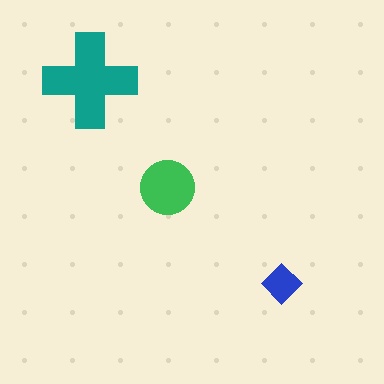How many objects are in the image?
There are 3 objects in the image.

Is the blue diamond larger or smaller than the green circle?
Smaller.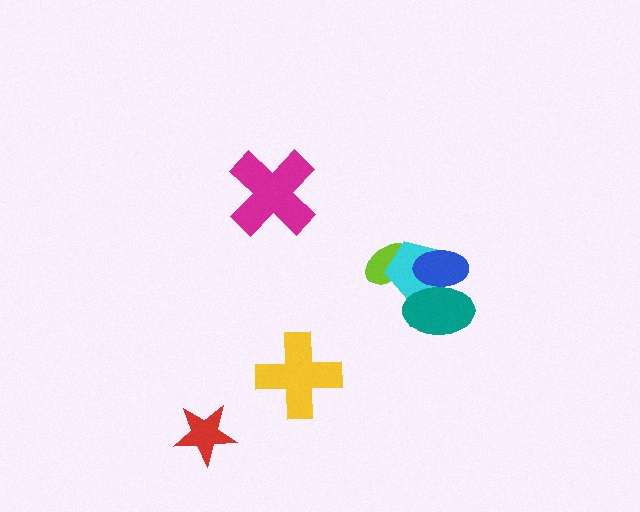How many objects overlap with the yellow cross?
0 objects overlap with the yellow cross.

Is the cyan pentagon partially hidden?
Yes, it is partially covered by another shape.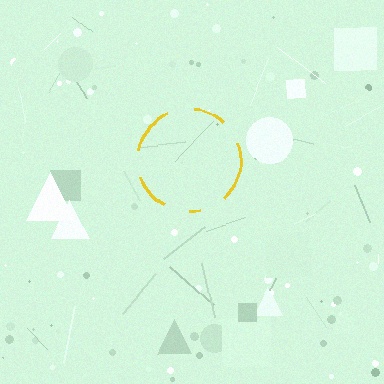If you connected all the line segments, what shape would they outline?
They would outline a circle.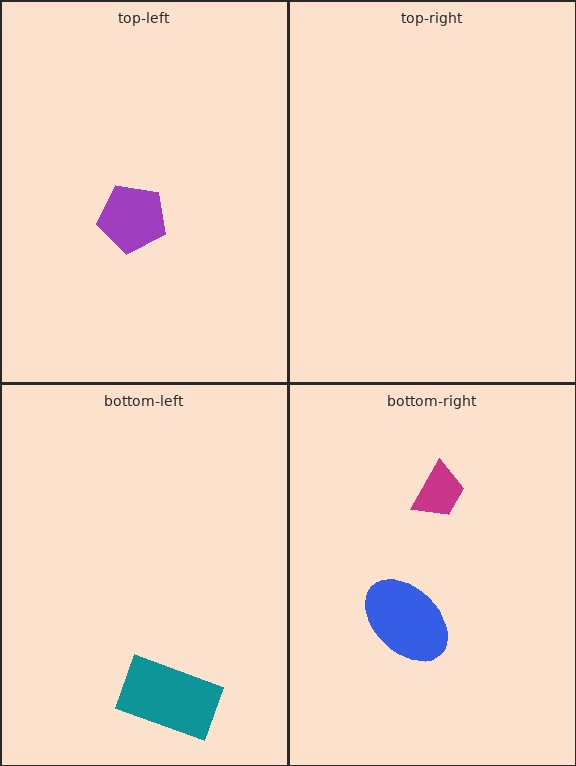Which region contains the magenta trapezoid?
The bottom-right region.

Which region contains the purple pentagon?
The top-left region.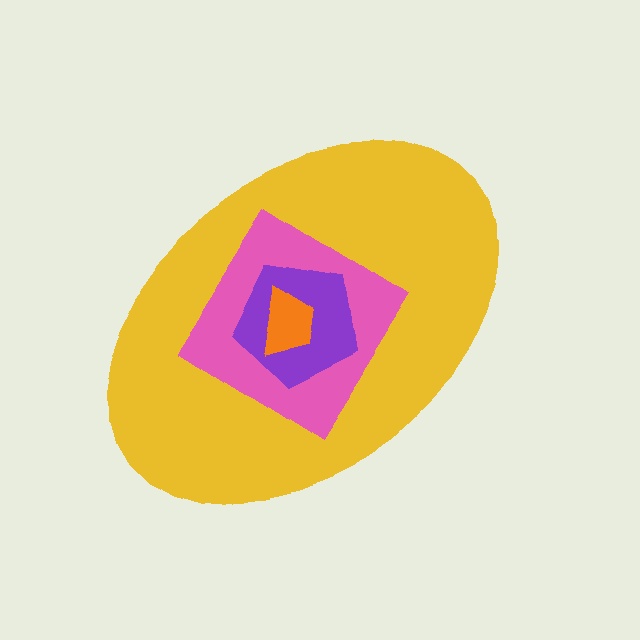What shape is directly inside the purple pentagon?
The orange trapezoid.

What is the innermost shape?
The orange trapezoid.